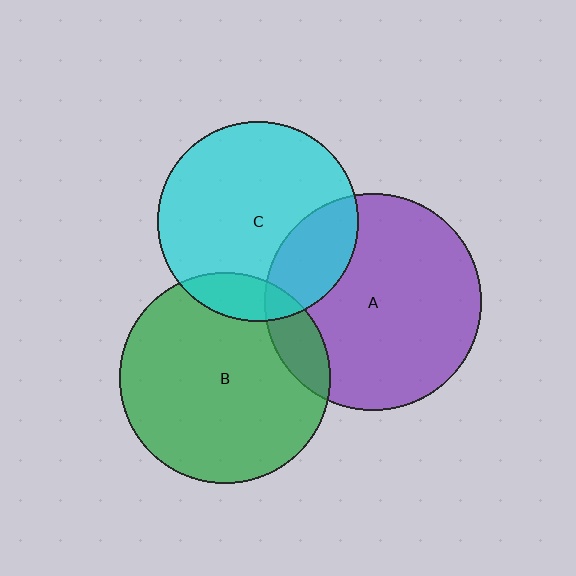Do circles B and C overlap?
Yes.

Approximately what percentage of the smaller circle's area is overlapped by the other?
Approximately 15%.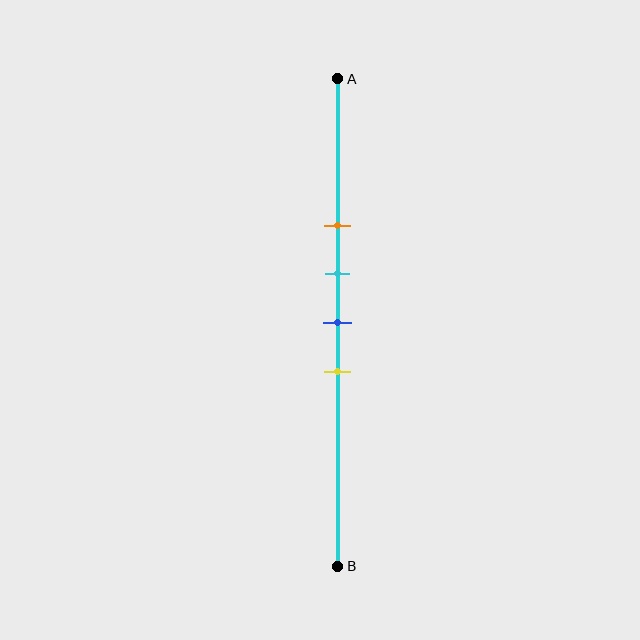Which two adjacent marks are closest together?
The cyan and blue marks are the closest adjacent pair.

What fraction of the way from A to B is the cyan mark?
The cyan mark is approximately 40% (0.4) of the way from A to B.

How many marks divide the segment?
There are 4 marks dividing the segment.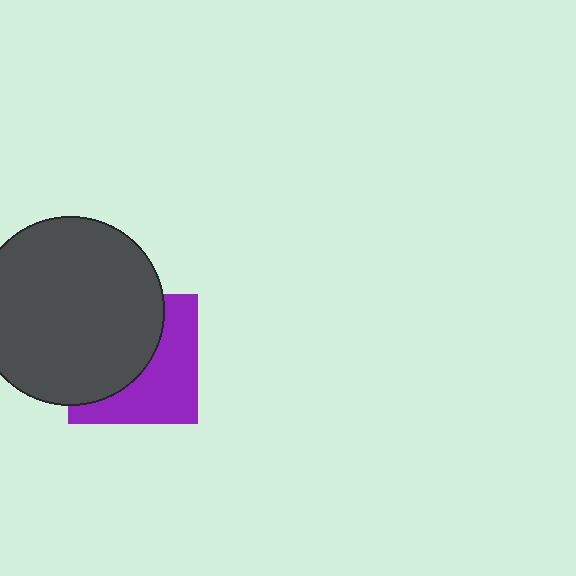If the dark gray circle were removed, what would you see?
You would see the complete purple square.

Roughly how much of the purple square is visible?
About half of it is visible (roughly 47%).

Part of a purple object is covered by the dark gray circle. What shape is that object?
It is a square.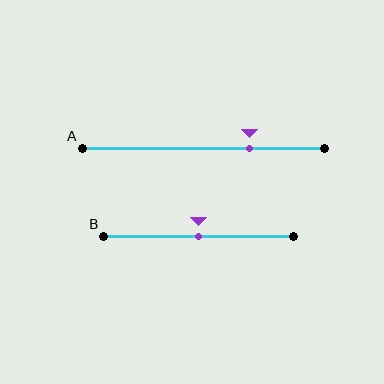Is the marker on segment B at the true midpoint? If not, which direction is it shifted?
Yes, the marker on segment B is at the true midpoint.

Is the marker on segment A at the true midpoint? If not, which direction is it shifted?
No, the marker on segment A is shifted to the right by about 19% of the segment length.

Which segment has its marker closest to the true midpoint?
Segment B has its marker closest to the true midpoint.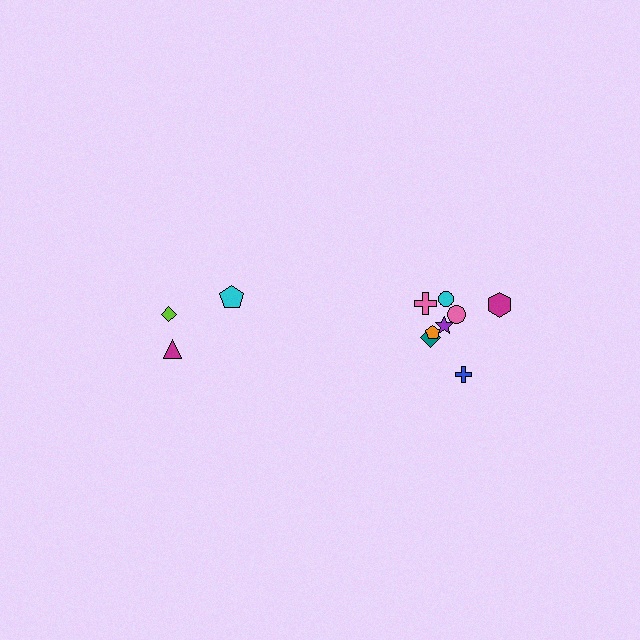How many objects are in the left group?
There are 3 objects.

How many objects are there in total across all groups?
There are 11 objects.